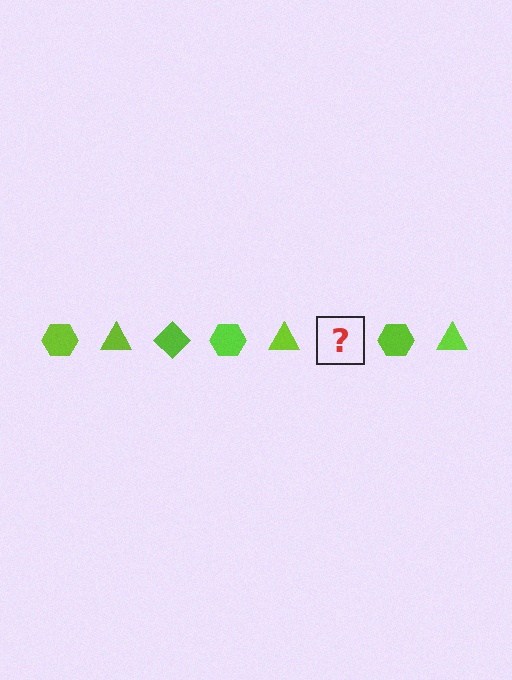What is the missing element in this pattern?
The missing element is a lime diamond.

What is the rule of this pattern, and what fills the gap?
The rule is that the pattern cycles through hexagon, triangle, diamond shapes in lime. The gap should be filled with a lime diamond.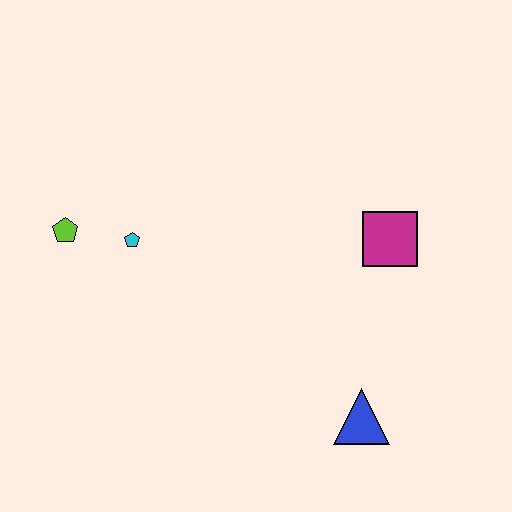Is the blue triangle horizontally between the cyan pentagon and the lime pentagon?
No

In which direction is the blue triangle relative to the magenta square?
The blue triangle is below the magenta square.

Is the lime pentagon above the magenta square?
Yes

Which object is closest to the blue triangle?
The magenta square is closest to the blue triangle.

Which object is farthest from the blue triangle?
The lime pentagon is farthest from the blue triangle.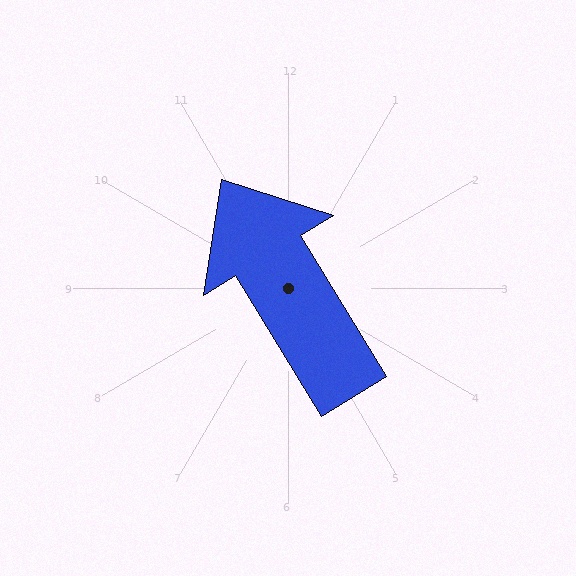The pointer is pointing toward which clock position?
Roughly 11 o'clock.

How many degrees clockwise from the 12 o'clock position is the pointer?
Approximately 329 degrees.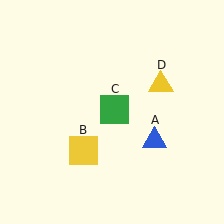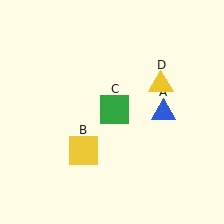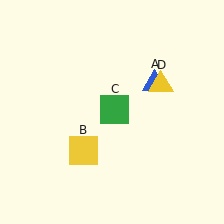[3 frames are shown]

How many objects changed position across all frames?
1 object changed position: blue triangle (object A).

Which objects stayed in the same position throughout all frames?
Yellow square (object B) and green square (object C) and yellow triangle (object D) remained stationary.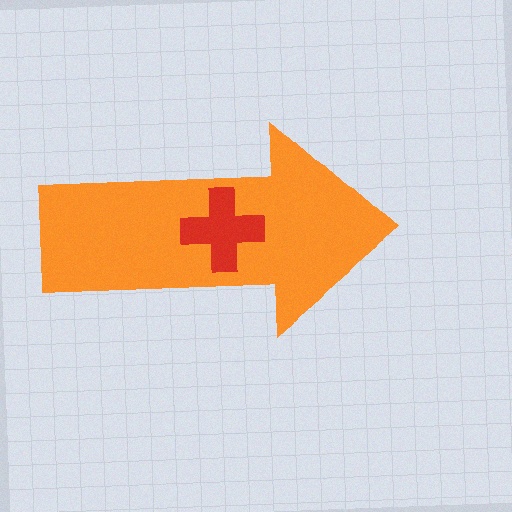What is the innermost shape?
The red cross.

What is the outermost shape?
The orange arrow.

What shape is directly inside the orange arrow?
The red cross.